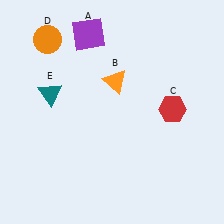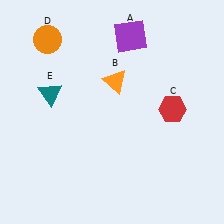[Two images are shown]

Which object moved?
The purple square (A) moved right.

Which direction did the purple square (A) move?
The purple square (A) moved right.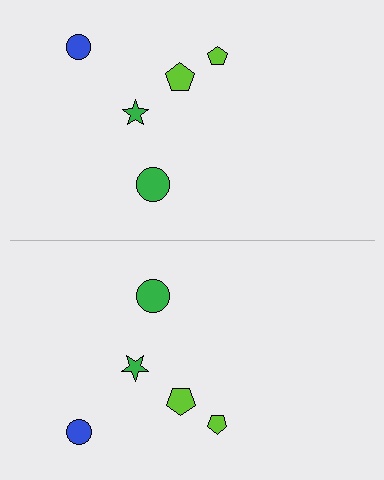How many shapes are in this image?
There are 10 shapes in this image.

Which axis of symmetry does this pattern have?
The pattern has a horizontal axis of symmetry running through the center of the image.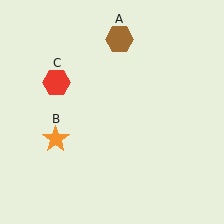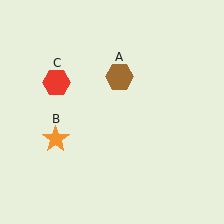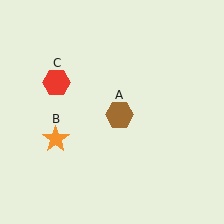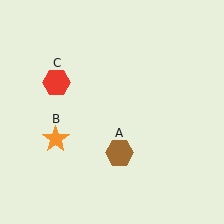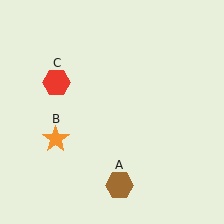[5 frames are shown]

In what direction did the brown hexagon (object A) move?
The brown hexagon (object A) moved down.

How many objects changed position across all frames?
1 object changed position: brown hexagon (object A).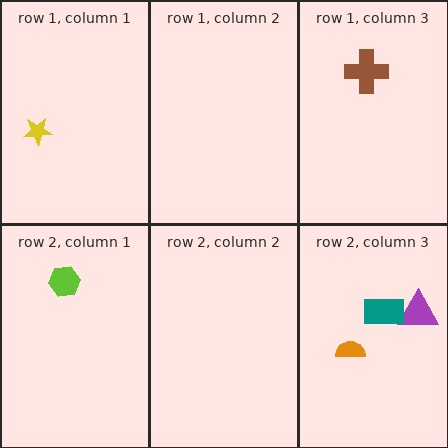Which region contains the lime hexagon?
The row 2, column 1 region.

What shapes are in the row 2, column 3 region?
The purple triangle, the teal rectangle, the orange semicircle.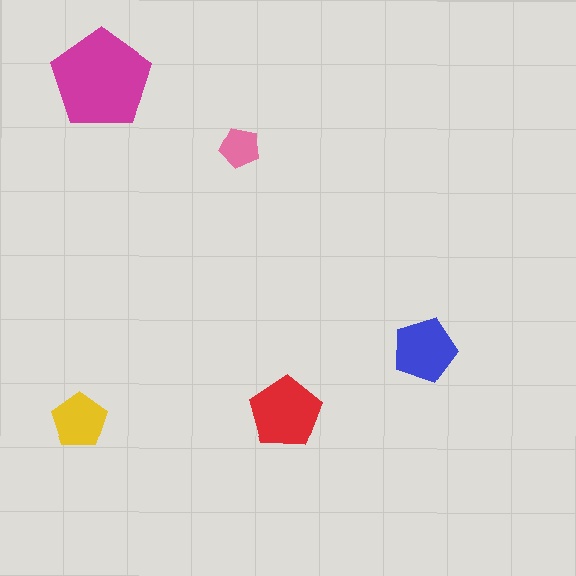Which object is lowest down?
The yellow pentagon is bottommost.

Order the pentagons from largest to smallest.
the magenta one, the red one, the blue one, the yellow one, the pink one.